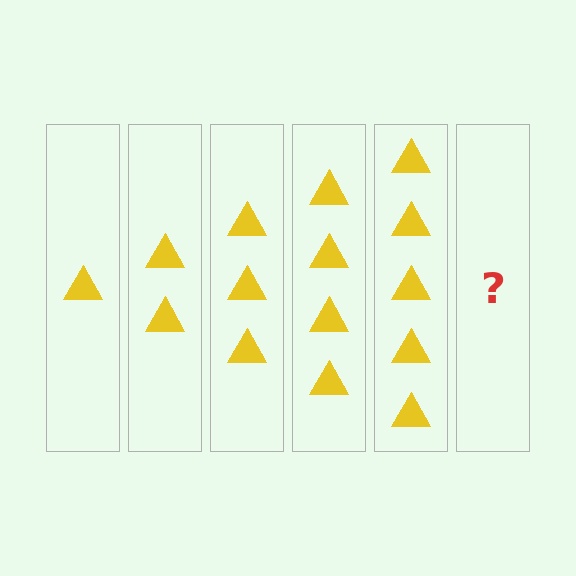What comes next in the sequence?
The next element should be 6 triangles.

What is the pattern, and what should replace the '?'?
The pattern is that each step adds one more triangle. The '?' should be 6 triangles.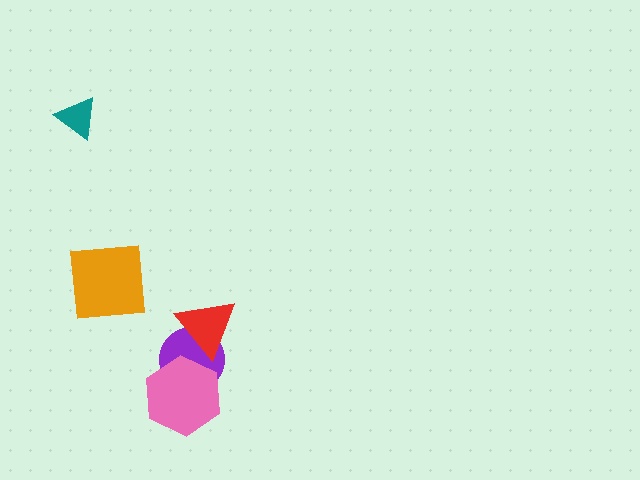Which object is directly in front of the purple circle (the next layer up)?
The red triangle is directly in front of the purple circle.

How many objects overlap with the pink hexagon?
1 object overlaps with the pink hexagon.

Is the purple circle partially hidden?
Yes, it is partially covered by another shape.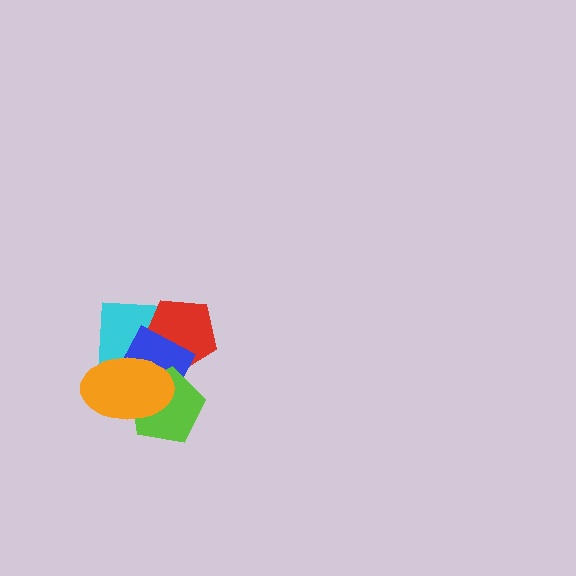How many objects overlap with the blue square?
4 objects overlap with the blue square.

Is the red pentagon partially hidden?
Yes, it is partially covered by another shape.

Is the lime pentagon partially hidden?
Yes, it is partially covered by another shape.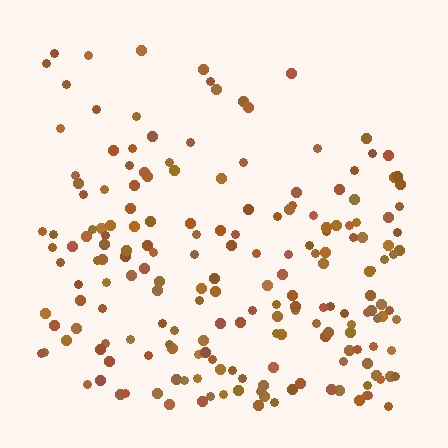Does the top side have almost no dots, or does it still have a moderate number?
Still a moderate number, just noticeably fewer than the bottom.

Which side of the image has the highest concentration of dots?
The bottom.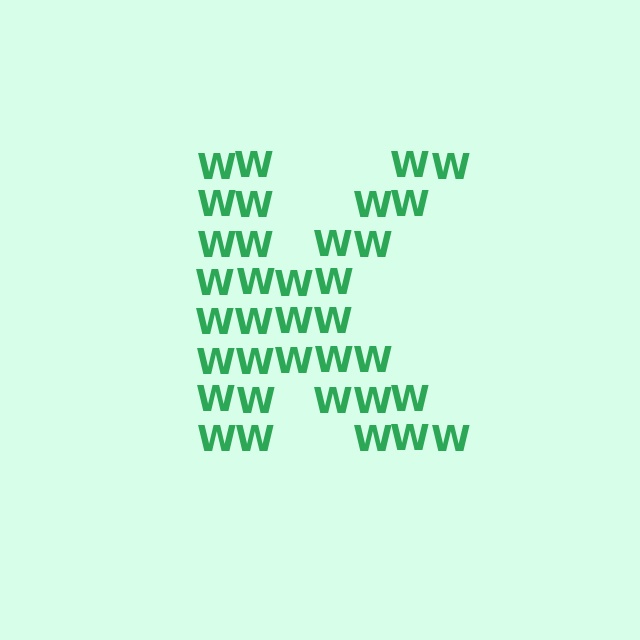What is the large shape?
The large shape is the letter K.